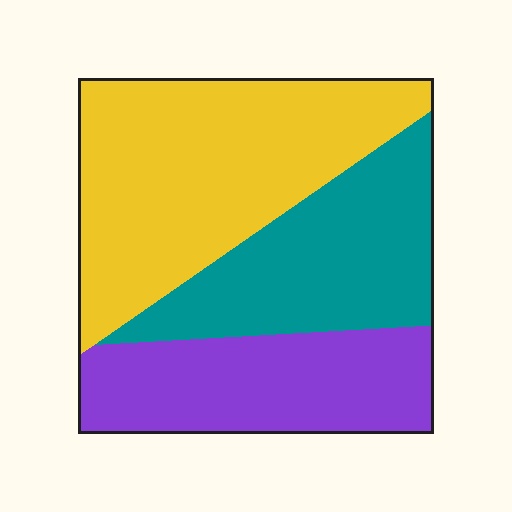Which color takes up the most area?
Yellow, at roughly 45%.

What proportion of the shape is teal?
Teal covers around 30% of the shape.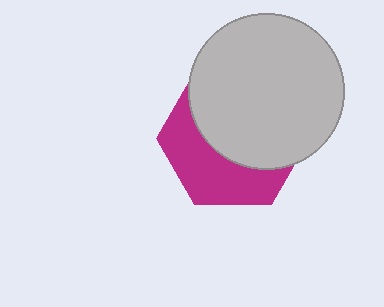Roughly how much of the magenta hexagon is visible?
A small part of it is visible (roughly 42%).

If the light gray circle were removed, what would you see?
You would see the complete magenta hexagon.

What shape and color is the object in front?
The object in front is a light gray circle.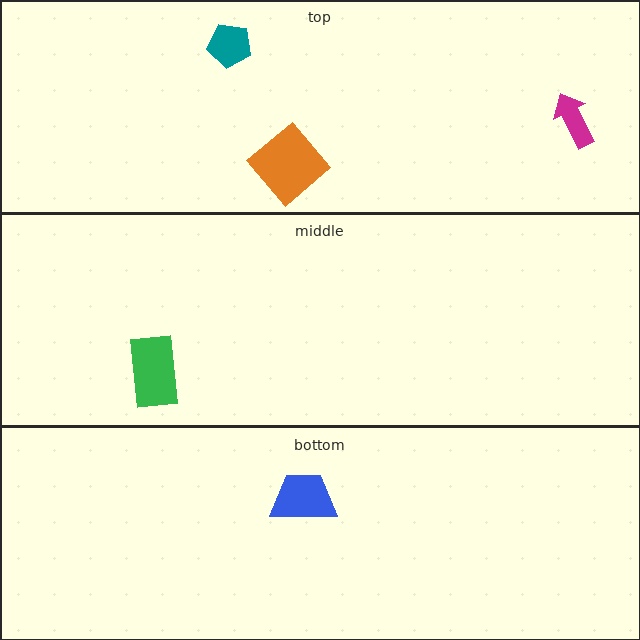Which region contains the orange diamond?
The top region.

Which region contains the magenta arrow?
The top region.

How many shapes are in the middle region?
1.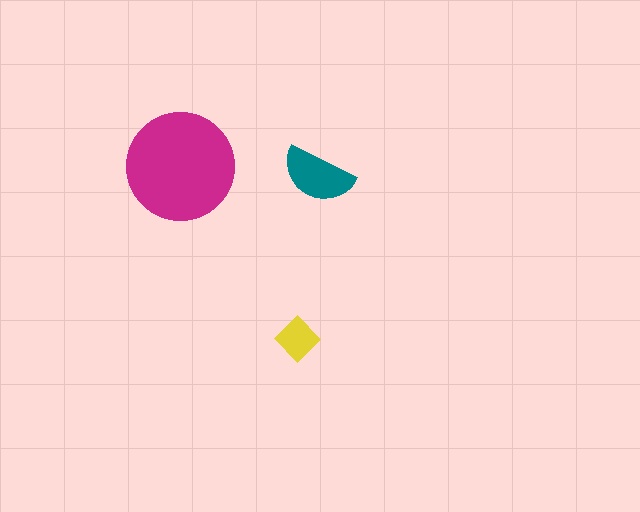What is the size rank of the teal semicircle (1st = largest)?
2nd.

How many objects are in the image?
There are 3 objects in the image.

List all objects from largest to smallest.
The magenta circle, the teal semicircle, the yellow diamond.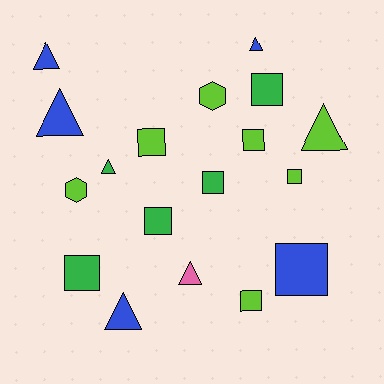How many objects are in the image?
There are 18 objects.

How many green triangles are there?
There is 1 green triangle.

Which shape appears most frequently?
Square, with 9 objects.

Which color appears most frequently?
Lime, with 7 objects.